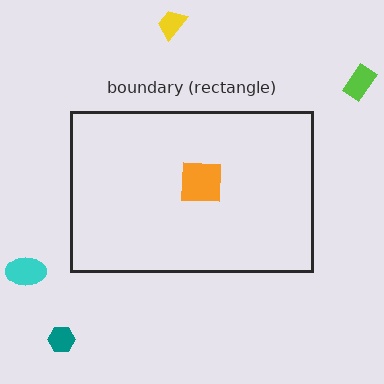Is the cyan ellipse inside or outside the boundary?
Outside.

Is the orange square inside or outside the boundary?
Inside.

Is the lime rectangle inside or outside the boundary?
Outside.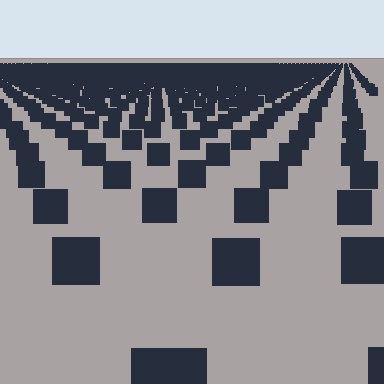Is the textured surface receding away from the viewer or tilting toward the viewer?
The surface is receding away from the viewer. Texture elements get smaller and denser toward the top.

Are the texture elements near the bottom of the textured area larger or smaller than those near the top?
Larger. Near the bottom, elements are closer to the viewer and appear at a bigger on-screen size.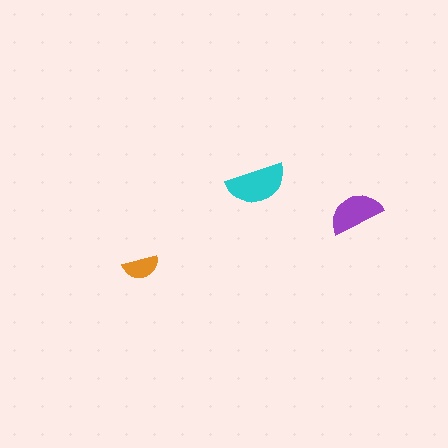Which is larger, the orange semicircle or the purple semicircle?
The purple one.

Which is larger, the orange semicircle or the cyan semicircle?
The cyan one.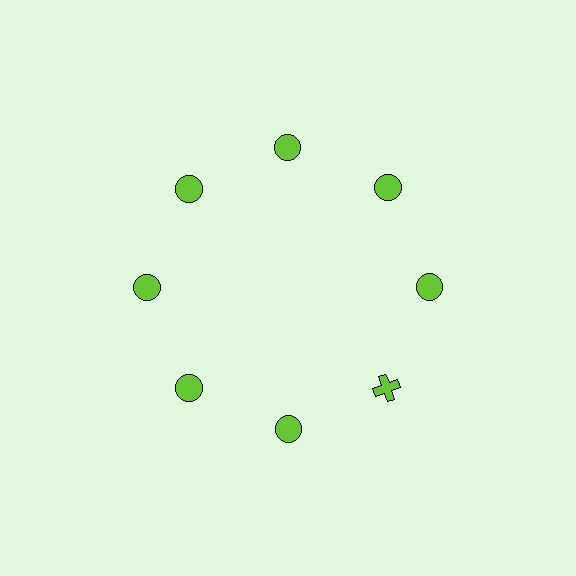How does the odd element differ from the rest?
It has a different shape: cross instead of circle.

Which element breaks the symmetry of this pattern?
The lime cross at roughly the 4 o'clock position breaks the symmetry. All other shapes are lime circles.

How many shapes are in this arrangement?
There are 8 shapes arranged in a ring pattern.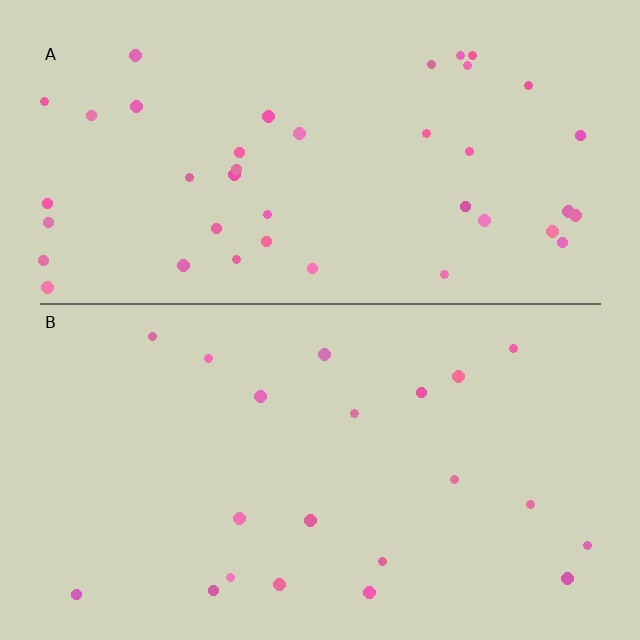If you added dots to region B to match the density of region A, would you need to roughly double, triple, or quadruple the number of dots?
Approximately double.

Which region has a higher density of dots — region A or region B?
A (the top).